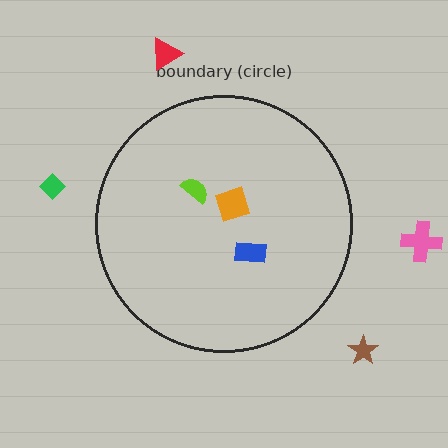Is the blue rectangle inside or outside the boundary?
Inside.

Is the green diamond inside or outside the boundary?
Outside.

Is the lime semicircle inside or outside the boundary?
Inside.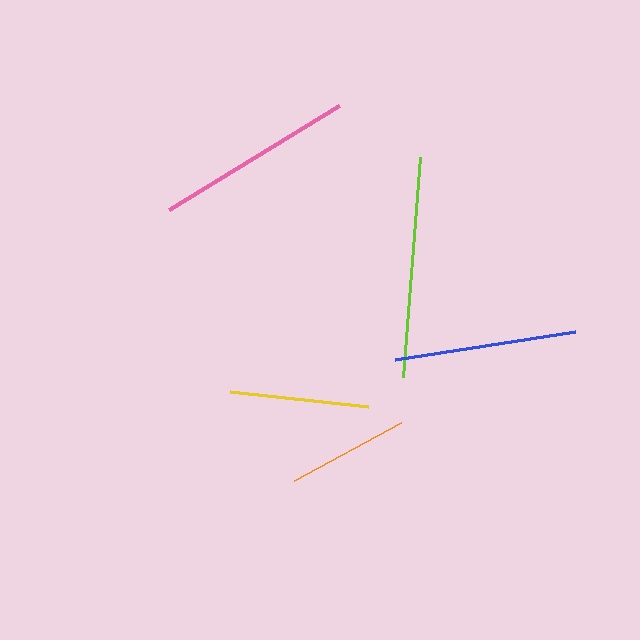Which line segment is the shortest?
The orange line is the shortest at approximately 121 pixels.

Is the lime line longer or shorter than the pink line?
The lime line is longer than the pink line.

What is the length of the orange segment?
The orange segment is approximately 121 pixels long.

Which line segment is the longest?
The lime line is the longest at approximately 221 pixels.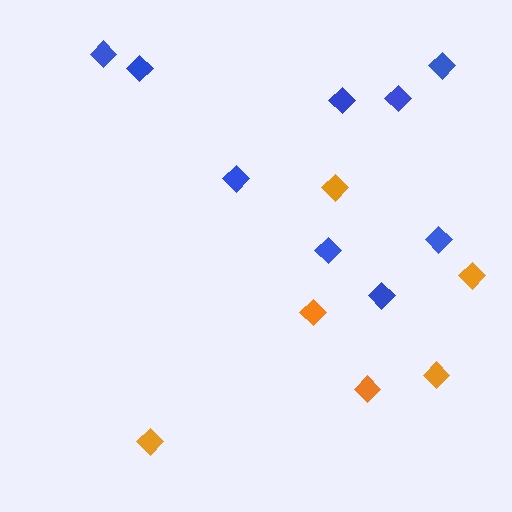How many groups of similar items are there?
There are 2 groups: one group of orange diamonds (6) and one group of blue diamonds (9).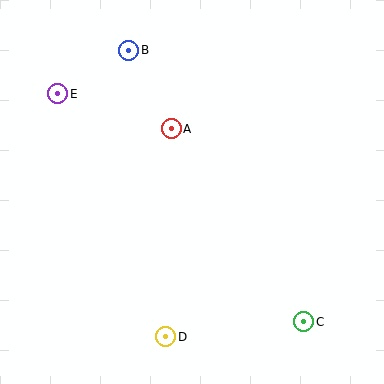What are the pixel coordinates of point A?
Point A is at (171, 129).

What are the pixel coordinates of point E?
Point E is at (58, 94).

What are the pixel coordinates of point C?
Point C is at (304, 322).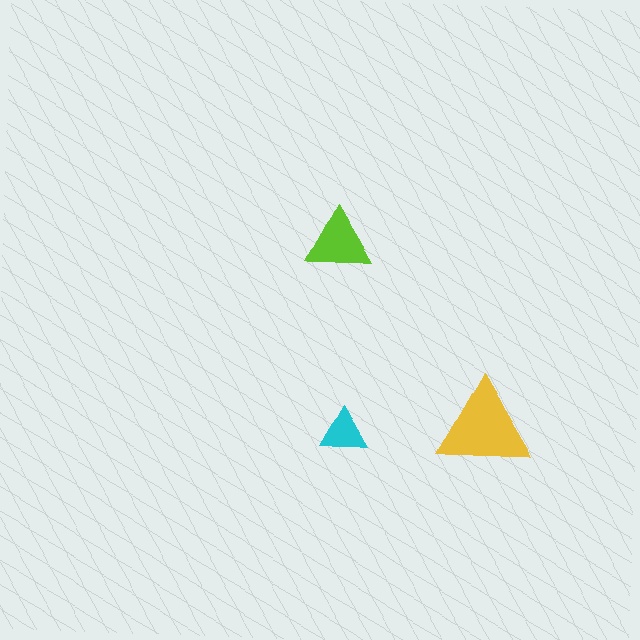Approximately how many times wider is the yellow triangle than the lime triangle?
About 1.5 times wider.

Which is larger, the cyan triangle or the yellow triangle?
The yellow one.